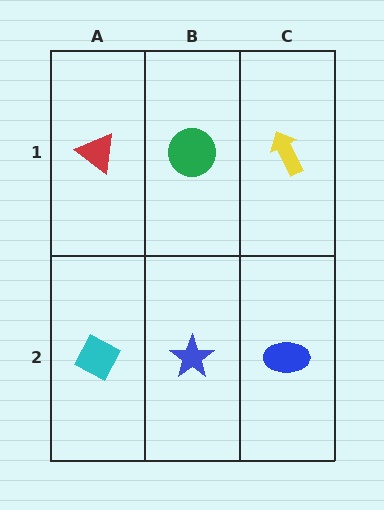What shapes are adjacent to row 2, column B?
A green circle (row 1, column B), a cyan diamond (row 2, column A), a blue ellipse (row 2, column C).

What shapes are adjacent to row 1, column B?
A blue star (row 2, column B), a red triangle (row 1, column A), a yellow arrow (row 1, column C).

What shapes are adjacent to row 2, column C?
A yellow arrow (row 1, column C), a blue star (row 2, column B).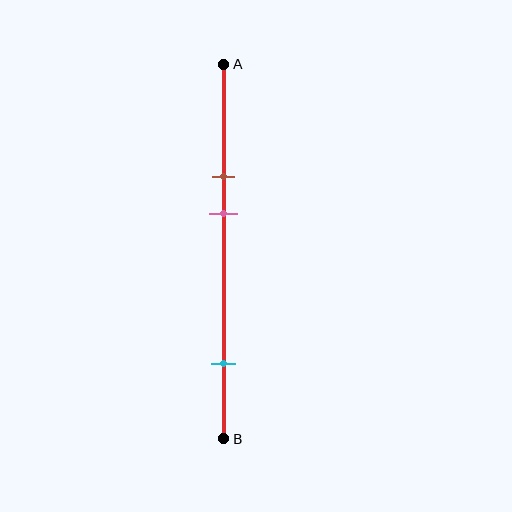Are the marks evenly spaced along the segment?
No, the marks are not evenly spaced.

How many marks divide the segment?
There are 3 marks dividing the segment.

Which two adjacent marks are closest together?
The brown and pink marks are the closest adjacent pair.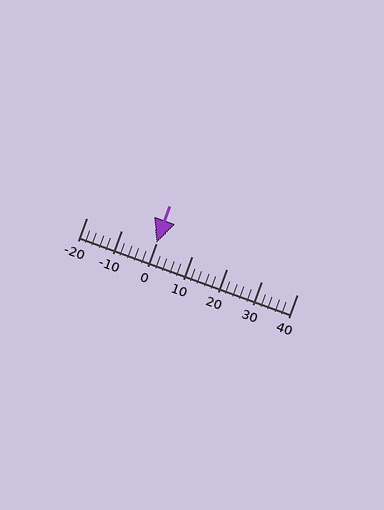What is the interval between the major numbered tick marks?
The major tick marks are spaced 10 units apart.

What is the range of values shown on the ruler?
The ruler shows values from -20 to 40.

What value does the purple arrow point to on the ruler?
The purple arrow points to approximately 0.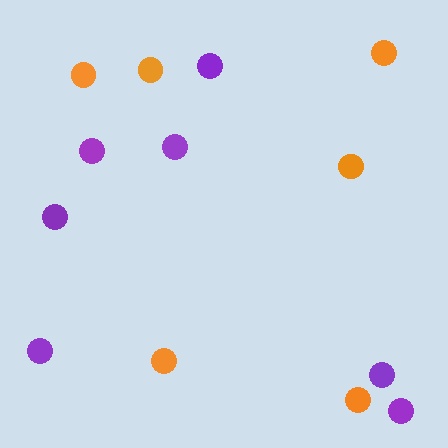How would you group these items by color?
There are 2 groups: one group of orange circles (6) and one group of purple circles (7).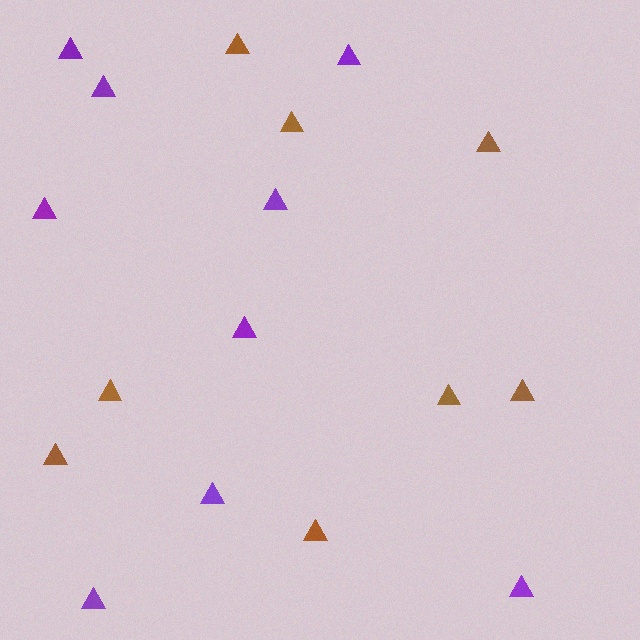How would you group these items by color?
There are 2 groups: one group of brown triangles (8) and one group of purple triangles (9).